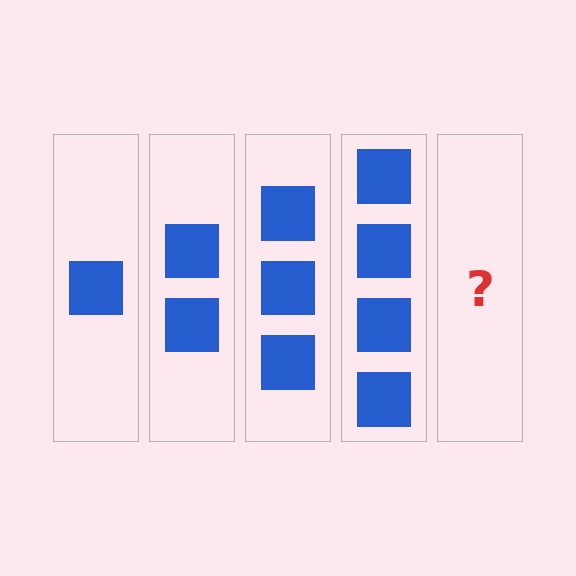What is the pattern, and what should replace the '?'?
The pattern is that each step adds one more square. The '?' should be 5 squares.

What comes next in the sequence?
The next element should be 5 squares.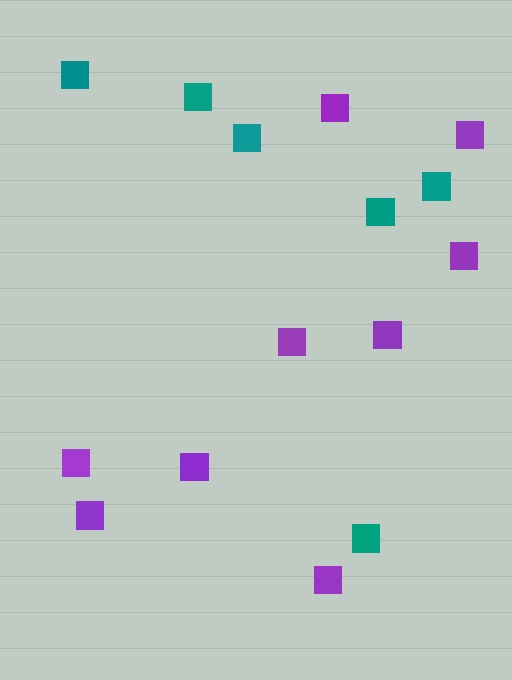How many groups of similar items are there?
There are 2 groups: one group of purple squares (9) and one group of teal squares (6).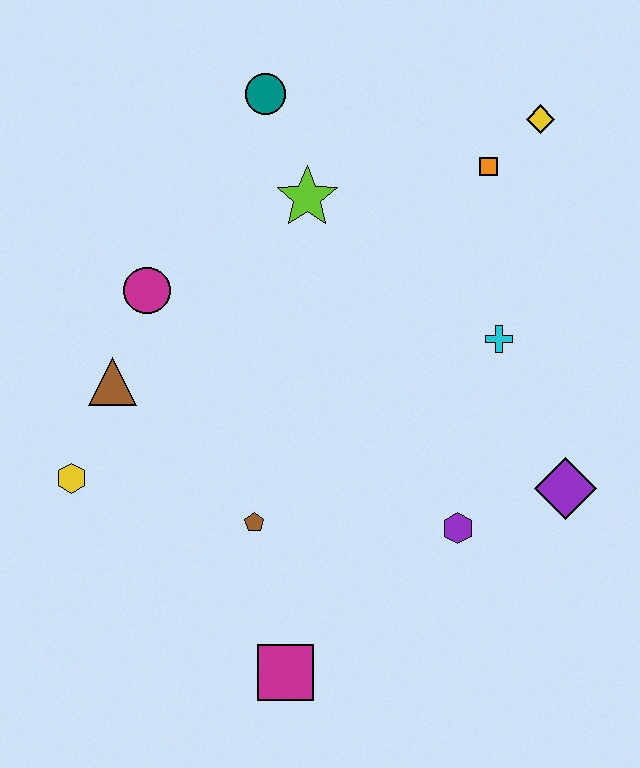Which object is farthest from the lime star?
The magenta square is farthest from the lime star.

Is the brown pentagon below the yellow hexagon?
Yes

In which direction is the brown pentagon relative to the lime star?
The brown pentagon is below the lime star.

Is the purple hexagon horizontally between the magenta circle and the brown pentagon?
No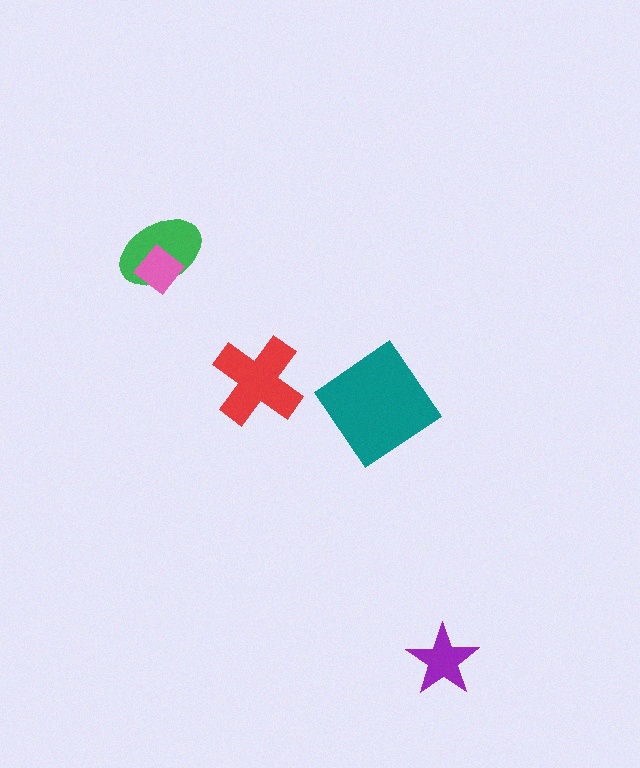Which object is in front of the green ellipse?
The pink diamond is in front of the green ellipse.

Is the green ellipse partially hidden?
Yes, it is partially covered by another shape.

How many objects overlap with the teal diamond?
0 objects overlap with the teal diamond.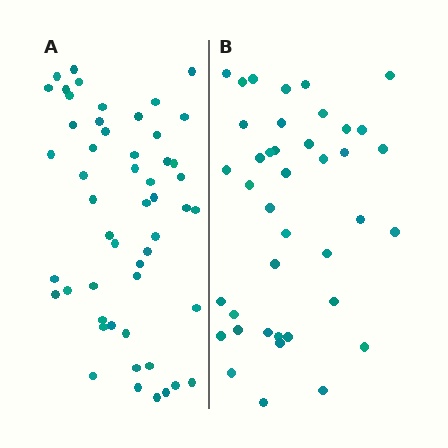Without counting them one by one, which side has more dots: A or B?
Region A (the left region) has more dots.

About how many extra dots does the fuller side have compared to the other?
Region A has roughly 12 or so more dots than region B.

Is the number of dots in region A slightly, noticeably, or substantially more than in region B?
Region A has noticeably more, but not dramatically so. The ratio is roughly 1.3 to 1.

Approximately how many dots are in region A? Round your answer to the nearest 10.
About 50 dots. (The exact count is 52, which rounds to 50.)